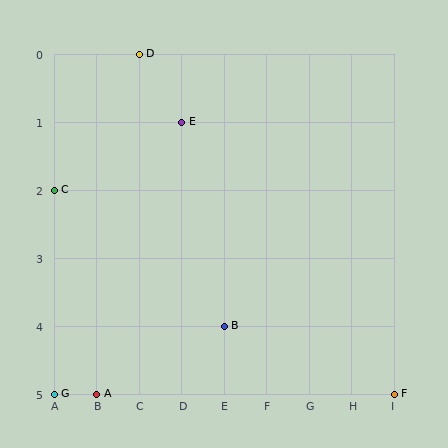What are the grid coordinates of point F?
Point F is at grid coordinates (I, 5).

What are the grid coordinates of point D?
Point D is at grid coordinates (C, 0).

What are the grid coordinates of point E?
Point E is at grid coordinates (D, 1).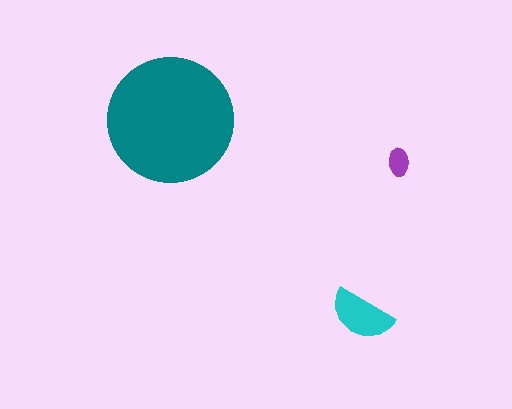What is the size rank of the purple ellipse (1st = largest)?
3rd.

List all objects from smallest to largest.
The purple ellipse, the cyan semicircle, the teal circle.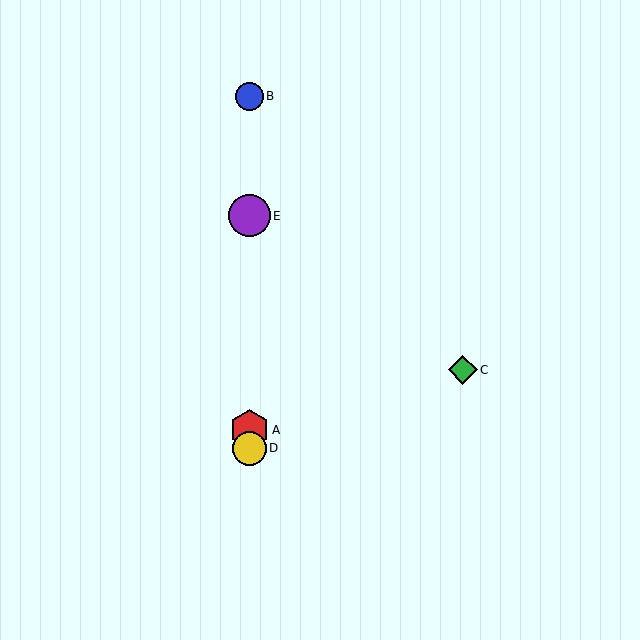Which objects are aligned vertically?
Objects A, B, D, E are aligned vertically.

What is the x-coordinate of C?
Object C is at x≈463.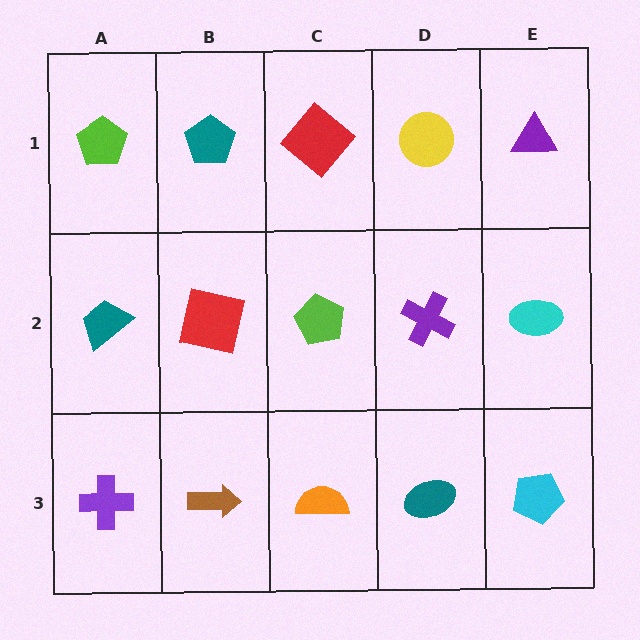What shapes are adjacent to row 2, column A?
A lime pentagon (row 1, column A), a purple cross (row 3, column A), a red square (row 2, column B).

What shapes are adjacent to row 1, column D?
A purple cross (row 2, column D), a red diamond (row 1, column C), a purple triangle (row 1, column E).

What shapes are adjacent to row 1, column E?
A cyan ellipse (row 2, column E), a yellow circle (row 1, column D).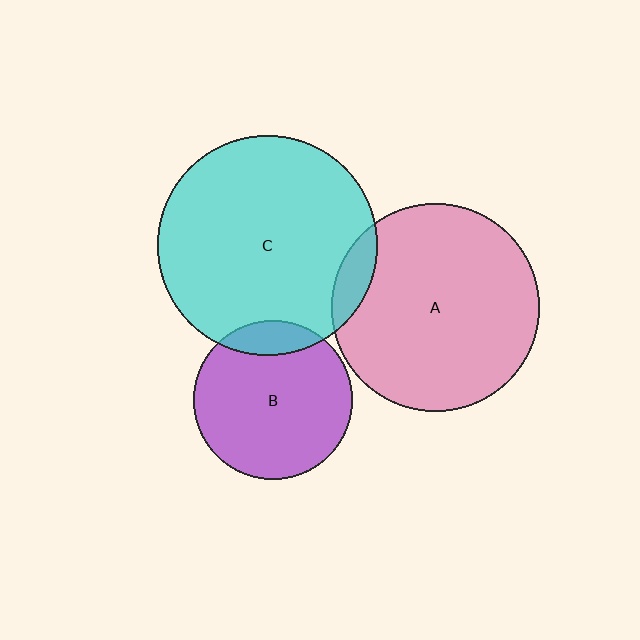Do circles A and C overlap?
Yes.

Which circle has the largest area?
Circle C (cyan).